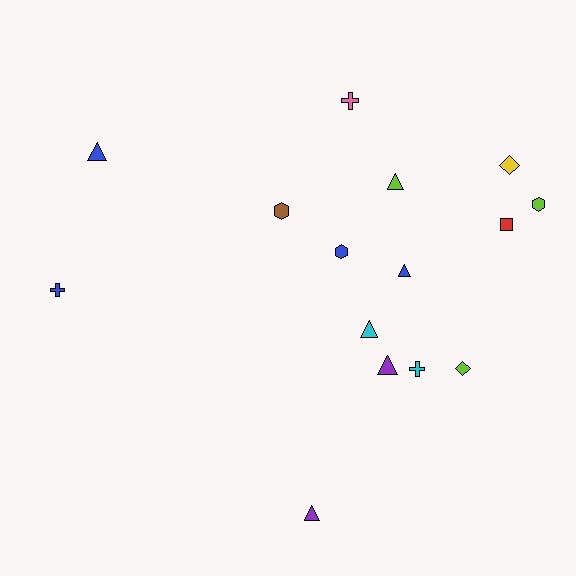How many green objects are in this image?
There are no green objects.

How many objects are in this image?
There are 15 objects.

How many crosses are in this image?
There are 3 crosses.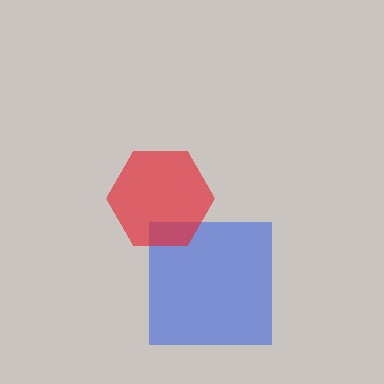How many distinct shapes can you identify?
There are 2 distinct shapes: a blue square, a red hexagon.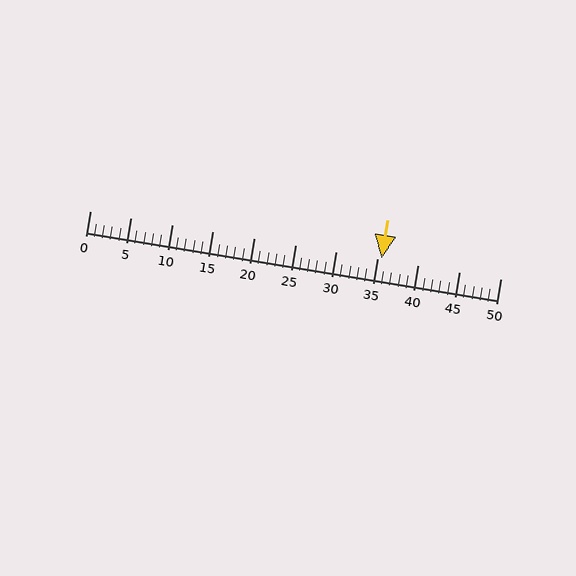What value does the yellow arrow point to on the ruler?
The yellow arrow points to approximately 36.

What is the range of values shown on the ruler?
The ruler shows values from 0 to 50.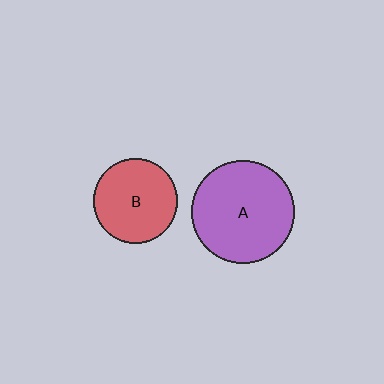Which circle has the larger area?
Circle A (purple).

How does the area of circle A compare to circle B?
Approximately 1.5 times.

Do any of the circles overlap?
No, none of the circles overlap.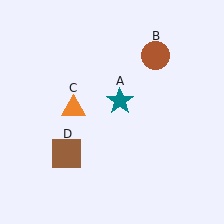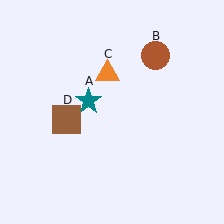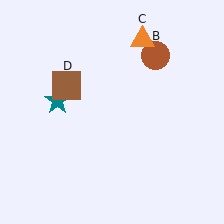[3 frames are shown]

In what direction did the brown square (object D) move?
The brown square (object D) moved up.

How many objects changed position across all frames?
3 objects changed position: teal star (object A), orange triangle (object C), brown square (object D).